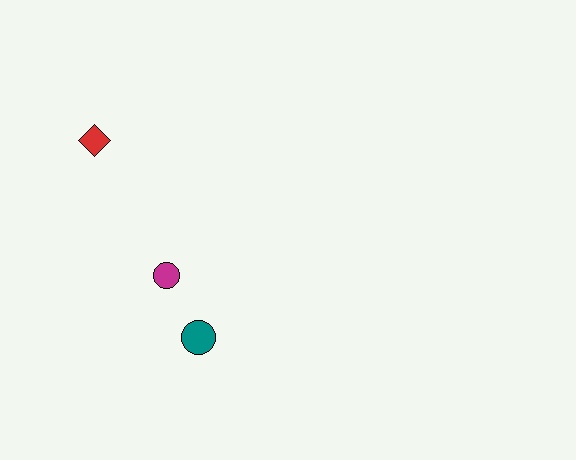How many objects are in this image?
There are 3 objects.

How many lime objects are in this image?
There are no lime objects.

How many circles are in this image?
There are 2 circles.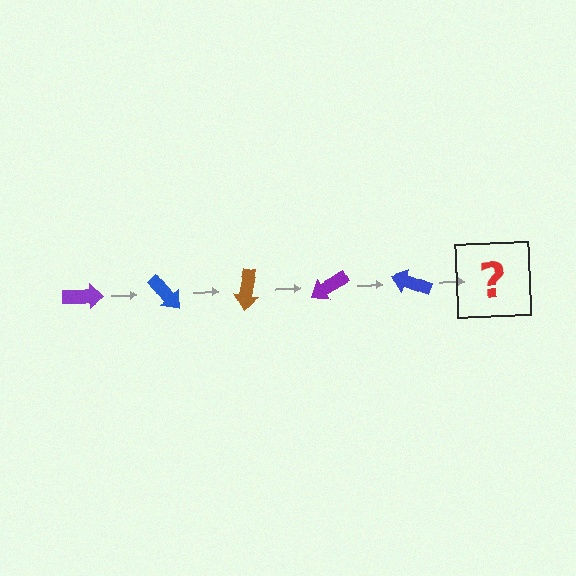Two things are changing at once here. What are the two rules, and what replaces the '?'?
The two rules are that it rotates 50 degrees each step and the color cycles through purple, blue, and brown. The '?' should be a brown arrow, rotated 250 degrees from the start.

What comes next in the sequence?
The next element should be a brown arrow, rotated 250 degrees from the start.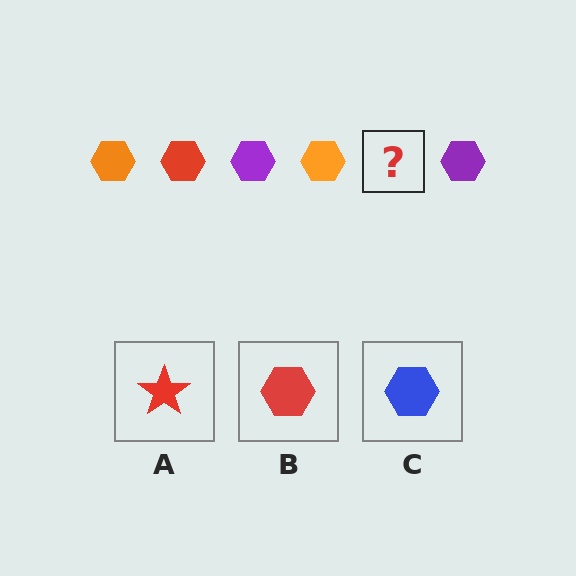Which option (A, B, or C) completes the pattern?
B.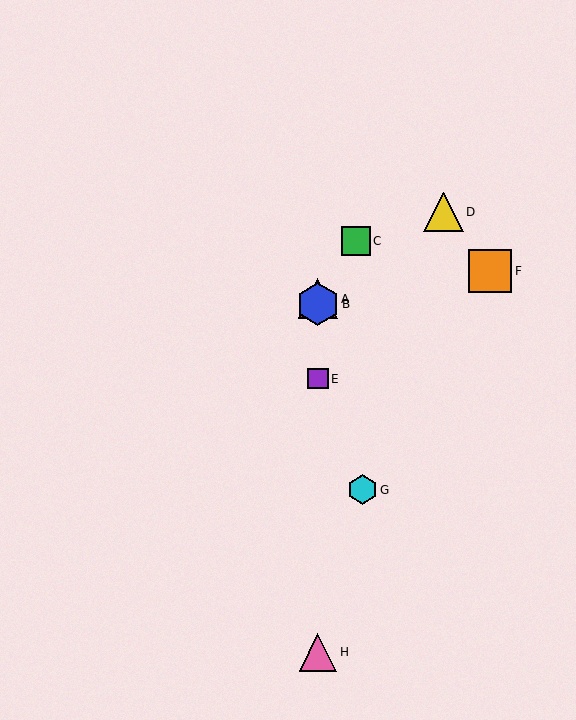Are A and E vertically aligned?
Yes, both are at x≈318.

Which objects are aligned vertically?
Objects A, B, E, H are aligned vertically.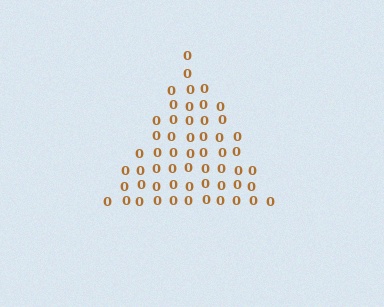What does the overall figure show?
The overall figure shows a triangle.